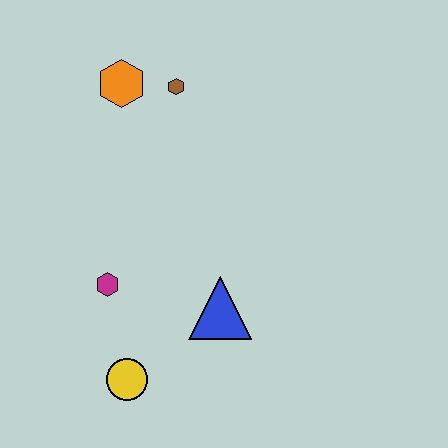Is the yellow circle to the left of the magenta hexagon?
No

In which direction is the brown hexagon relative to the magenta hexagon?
The brown hexagon is above the magenta hexagon.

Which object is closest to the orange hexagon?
The brown hexagon is closest to the orange hexagon.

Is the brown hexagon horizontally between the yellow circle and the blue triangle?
Yes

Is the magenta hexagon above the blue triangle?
Yes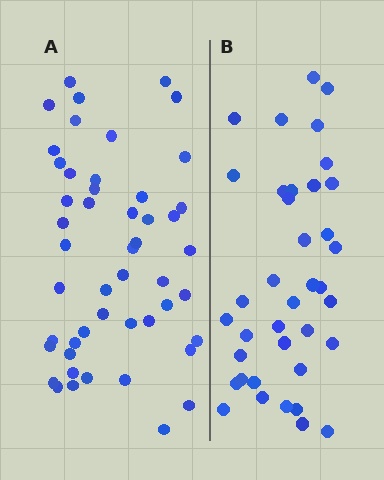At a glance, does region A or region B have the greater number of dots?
Region A (the left region) has more dots.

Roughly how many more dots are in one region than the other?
Region A has roughly 12 or so more dots than region B.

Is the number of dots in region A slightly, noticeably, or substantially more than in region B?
Region A has noticeably more, but not dramatically so. The ratio is roughly 1.3 to 1.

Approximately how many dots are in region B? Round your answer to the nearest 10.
About 40 dots. (The exact count is 38, which rounds to 40.)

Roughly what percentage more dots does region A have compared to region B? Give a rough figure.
About 30% more.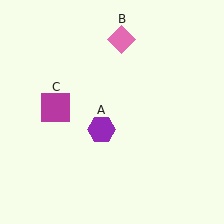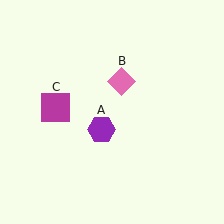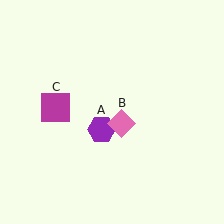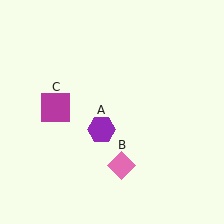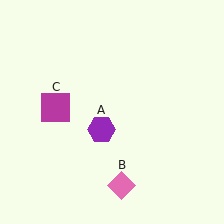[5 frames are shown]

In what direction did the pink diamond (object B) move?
The pink diamond (object B) moved down.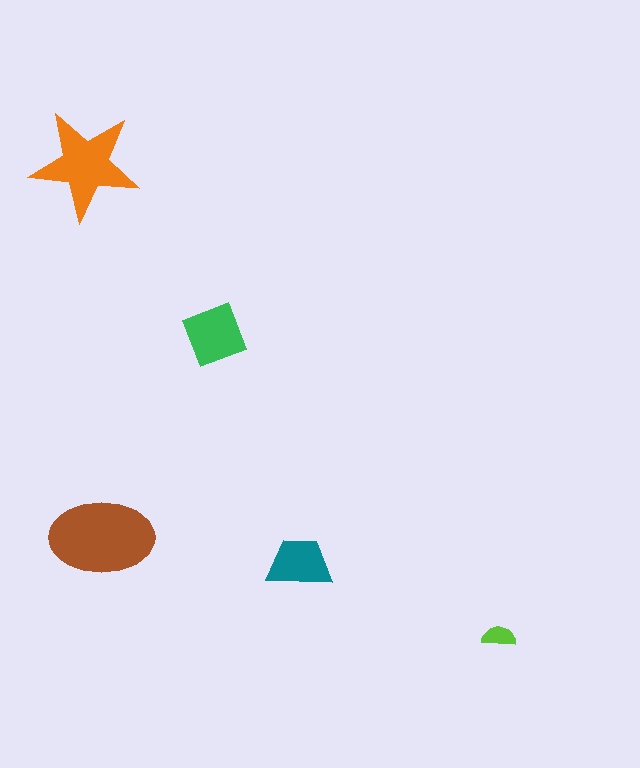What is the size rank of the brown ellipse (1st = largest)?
1st.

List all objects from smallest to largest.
The lime semicircle, the teal trapezoid, the green diamond, the orange star, the brown ellipse.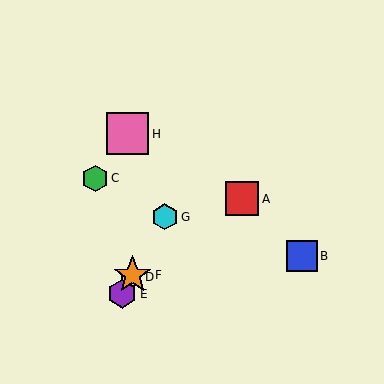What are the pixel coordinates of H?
Object H is at (128, 134).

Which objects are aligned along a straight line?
Objects D, E, F, G are aligned along a straight line.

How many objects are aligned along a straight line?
4 objects (D, E, F, G) are aligned along a straight line.